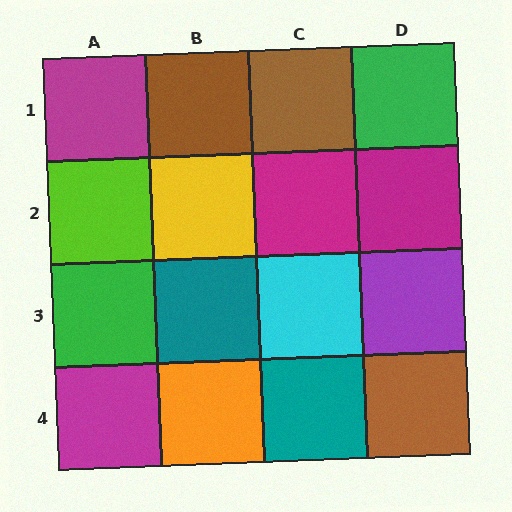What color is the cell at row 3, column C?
Cyan.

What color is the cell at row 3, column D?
Purple.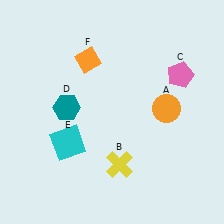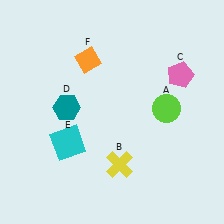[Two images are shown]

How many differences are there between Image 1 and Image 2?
There is 1 difference between the two images.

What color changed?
The circle (A) changed from orange in Image 1 to lime in Image 2.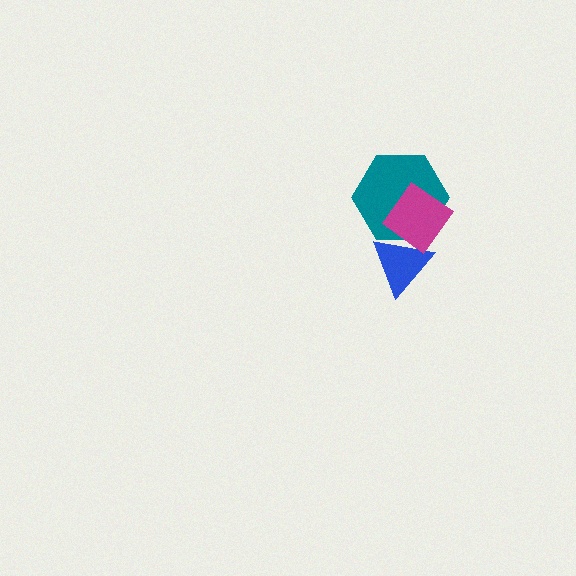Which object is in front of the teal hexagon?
The magenta diamond is in front of the teal hexagon.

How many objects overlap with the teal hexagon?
2 objects overlap with the teal hexagon.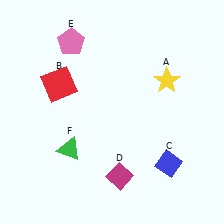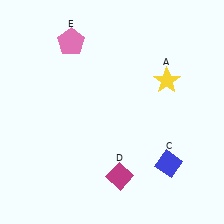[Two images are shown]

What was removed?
The red square (B), the green triangle (F) were removed in Image 2.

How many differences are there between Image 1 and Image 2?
There are 2 differences between the two images.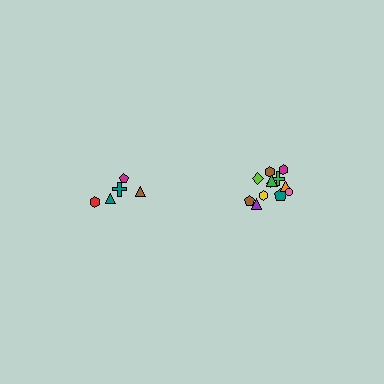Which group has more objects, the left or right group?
The right group.